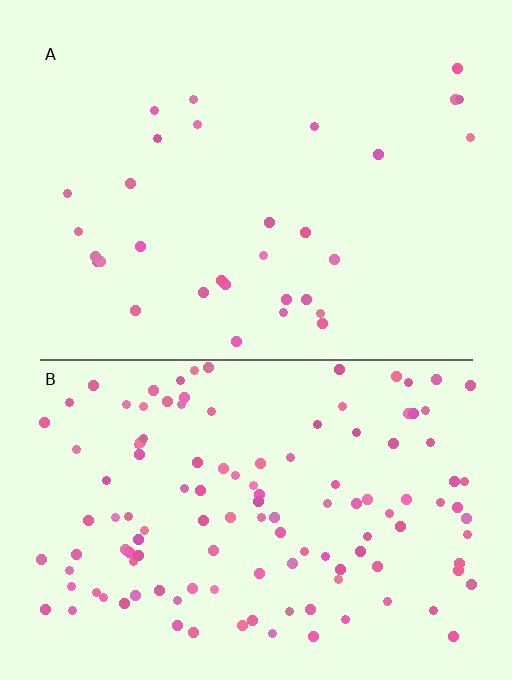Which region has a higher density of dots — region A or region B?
B (the bottom).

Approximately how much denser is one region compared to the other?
Approximately 4.0× — region B over region A.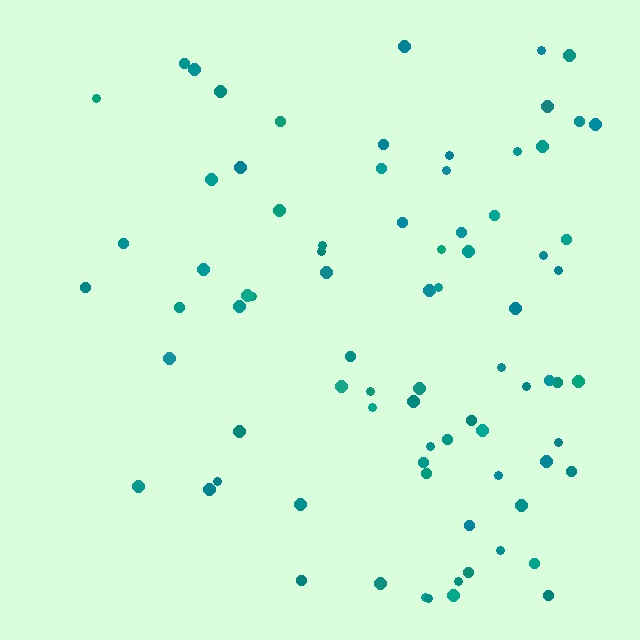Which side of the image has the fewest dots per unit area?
The left.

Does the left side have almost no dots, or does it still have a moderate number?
Still a moderate number, just noticeably fewer than the right.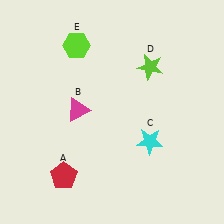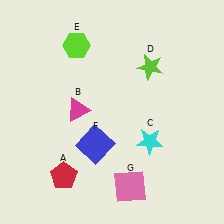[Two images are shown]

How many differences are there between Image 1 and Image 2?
There are 2 differences between the two images.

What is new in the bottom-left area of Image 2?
A blue square (F) was added in the bottom-left area of Image 2.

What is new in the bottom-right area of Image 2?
A pink square (G) was added in the bottom-right area of Image 2.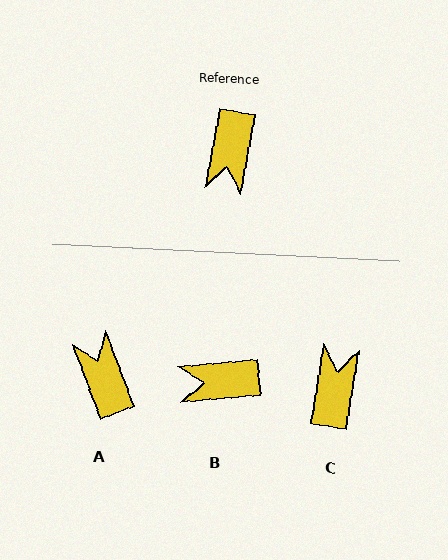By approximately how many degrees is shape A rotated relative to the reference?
Approximately 148 degrees clockwise.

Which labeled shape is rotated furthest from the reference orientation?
C, about 178 degrees away.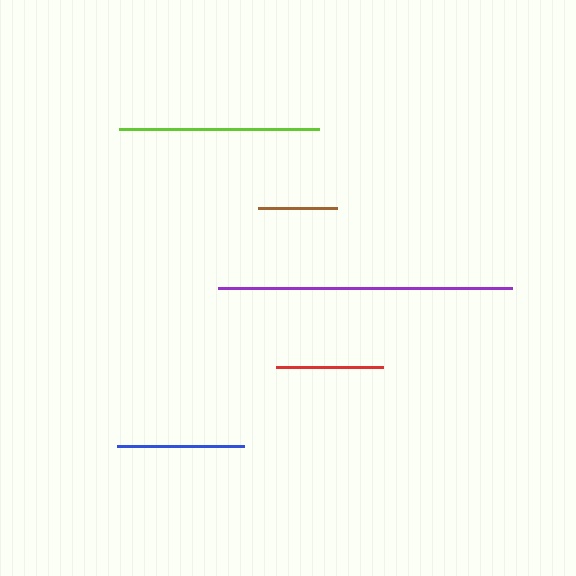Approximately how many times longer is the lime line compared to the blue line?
The lime line is approximately 1.6 times the length of the blue line.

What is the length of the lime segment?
The lime segment is approximately 201 pixels long.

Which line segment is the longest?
The purple line is the longest at approximately 295 pixels.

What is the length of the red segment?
The red segment is approximately 108 pixels long.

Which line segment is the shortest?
The brown line is the shortest at approximately 79 pixels.